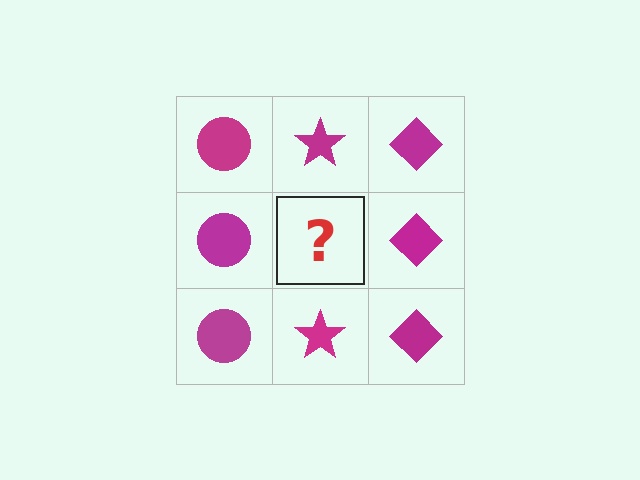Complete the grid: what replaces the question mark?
The question mark should be replaced with a magenta star.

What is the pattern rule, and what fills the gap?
The rule is that each column has a consistent shape. The gap should be filled with a magenta star.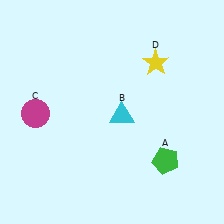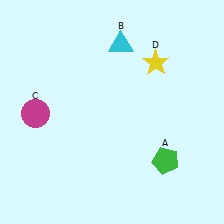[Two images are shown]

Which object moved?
The cyan triangle (B) moved up.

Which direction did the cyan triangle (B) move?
The cyan triangle (B) moved up.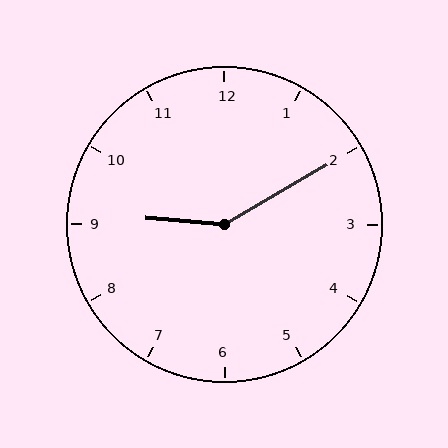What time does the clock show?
9:10.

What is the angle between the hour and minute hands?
Approximately 145 degrees.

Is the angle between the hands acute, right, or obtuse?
It is obtuse.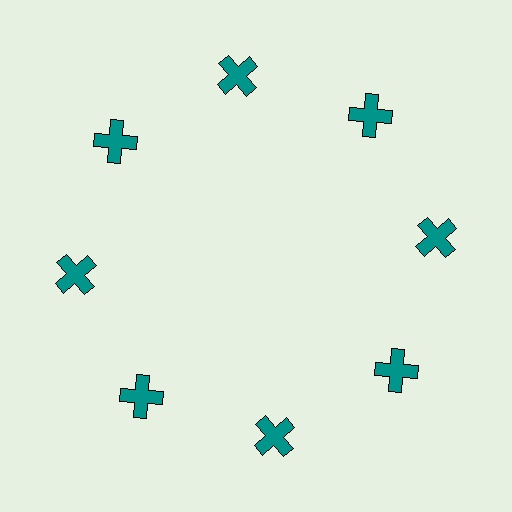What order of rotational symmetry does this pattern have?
This pattern has 8-fold rotational symmetry.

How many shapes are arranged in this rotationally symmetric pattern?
There are 8 shapes, arranged in 8 groups of 1.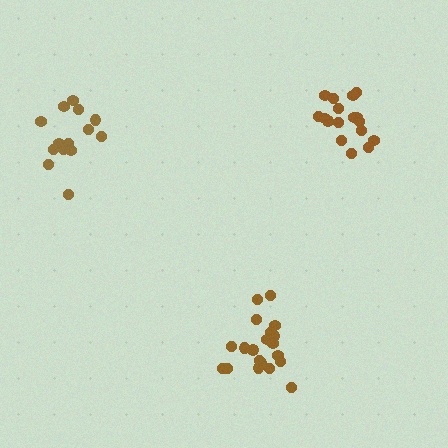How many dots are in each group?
Group 1: 14 dots, Group 2: 17 dots, Group 3: 20 dots (51 total).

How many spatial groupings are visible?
There are 3 spatial groupings.